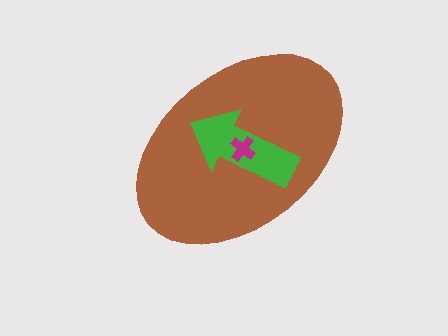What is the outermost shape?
The brown ellipse.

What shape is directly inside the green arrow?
The magenta cross.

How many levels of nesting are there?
3.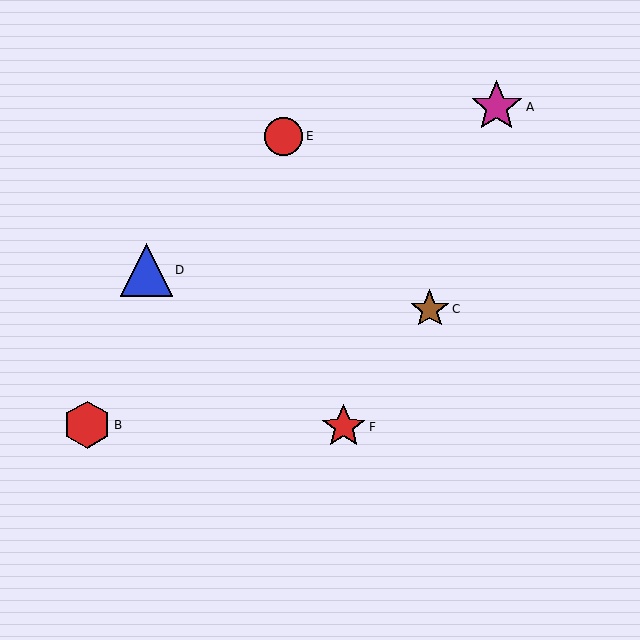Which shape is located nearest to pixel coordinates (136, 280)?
The blue triangle (labeled D) at (146, 270) is nearest to that location.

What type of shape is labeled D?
Shape D is a blue triangle.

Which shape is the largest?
The blue triangle (labeled D) is the largest.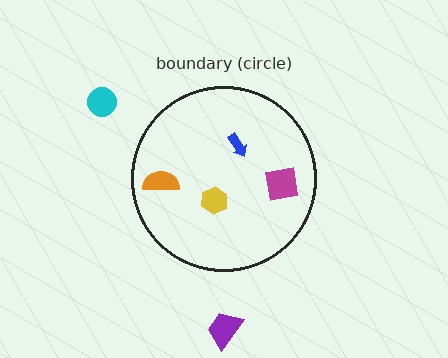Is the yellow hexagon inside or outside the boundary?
Inside.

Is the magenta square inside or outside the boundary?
Inside.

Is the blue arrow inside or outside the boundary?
Inside.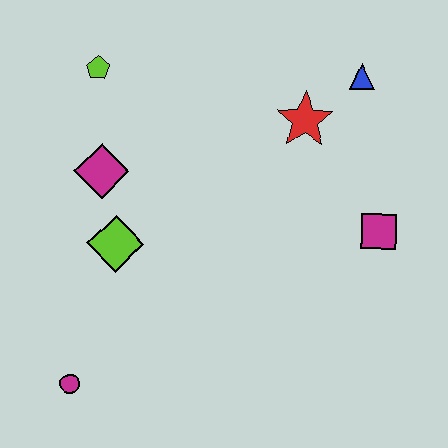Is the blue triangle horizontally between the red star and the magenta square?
Yes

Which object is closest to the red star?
The blue triangle is closest to the red star.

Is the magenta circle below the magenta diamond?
Yes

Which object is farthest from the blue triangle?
The magenta circle is farthest from the blue triangle.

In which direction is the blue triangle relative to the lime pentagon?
The blue triangle is to the right of the lime pentagon.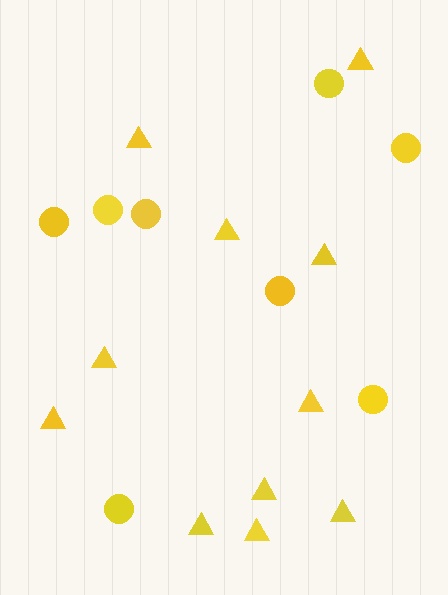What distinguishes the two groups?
There are 2 groups: one group of triangles (11) and one group of circles (8).